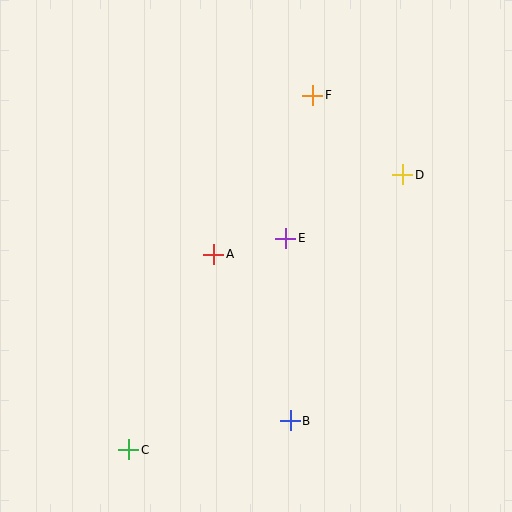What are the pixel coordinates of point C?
Point C is at (129, 450).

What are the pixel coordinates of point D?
Point D is at (403, 175).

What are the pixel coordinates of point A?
Point A is at (214, 254).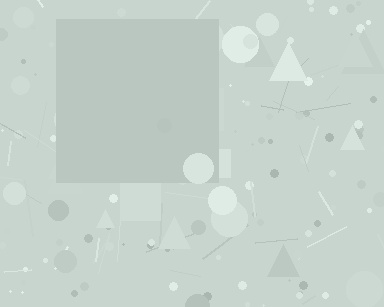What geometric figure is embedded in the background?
A square is embedded in the background.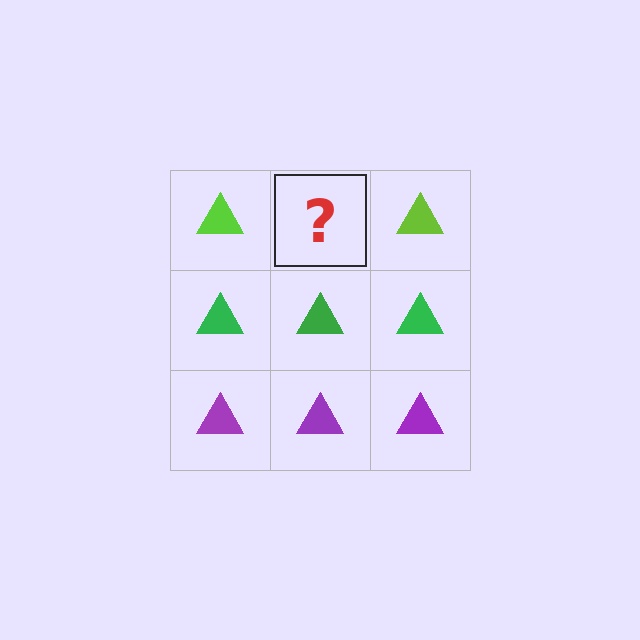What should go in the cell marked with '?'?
The missing cell should contain a lime triangle.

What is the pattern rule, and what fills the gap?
The rule is that each row has a consistent color. The gap should be filled with a lime triangle.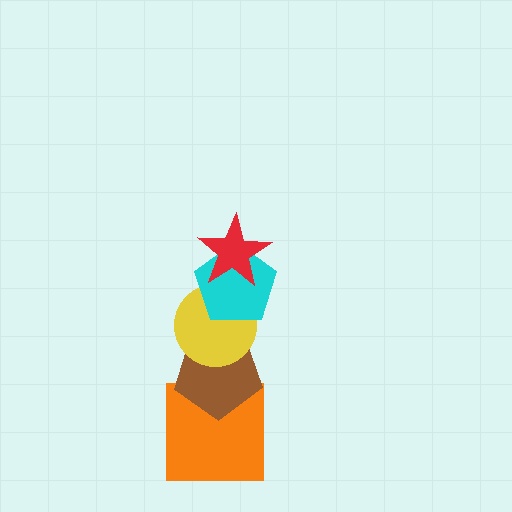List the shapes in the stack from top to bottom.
From top to bottom: the red star, the cyan pentagon, the yellow circle, the brown pentagon, the orange square.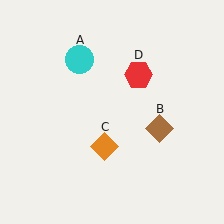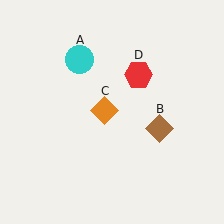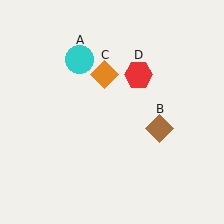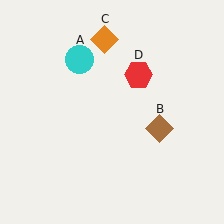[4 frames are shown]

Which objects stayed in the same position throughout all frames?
Cyan circle (object A) and brown diamond (object B) and red hexagon (object D) remained stationary.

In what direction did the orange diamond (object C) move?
The orange diamond (object C) moved up.